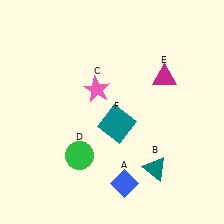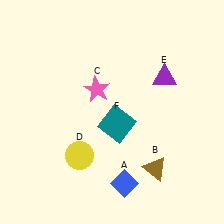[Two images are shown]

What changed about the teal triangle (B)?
In Image 1, B is teal. In Image 2, it changed to brown.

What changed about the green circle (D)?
In Image 1, D is green. In Image 2, it changed to yellow.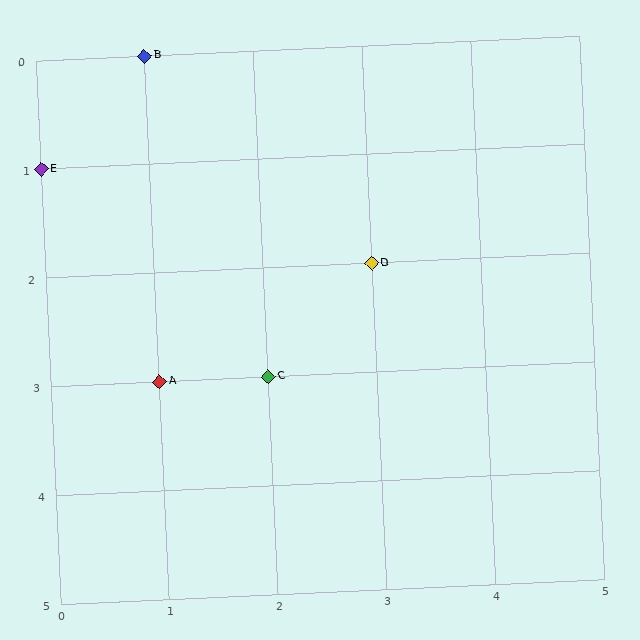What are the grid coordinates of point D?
Point D is at grid coordinates (3, 2).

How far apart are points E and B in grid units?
Points E and B are 1 column and 1 row apart (about 1.4 grid units diagonally).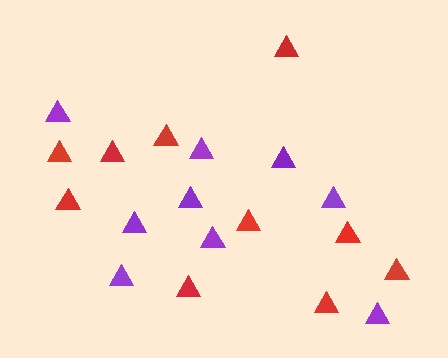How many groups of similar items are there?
There are 2 groups: one group of red triangles (10) and one group of purple triangles (9).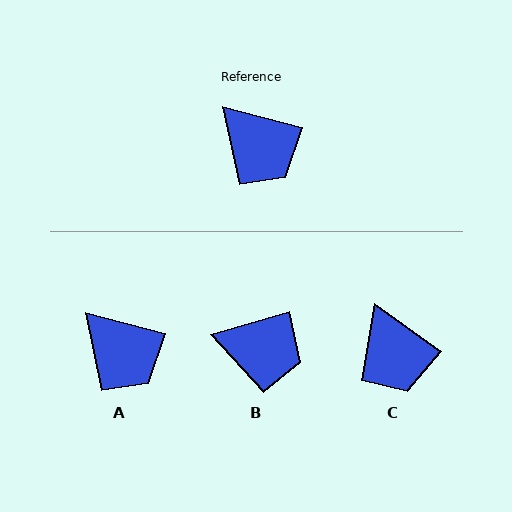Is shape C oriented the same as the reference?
No, it is off by about 21 degrees.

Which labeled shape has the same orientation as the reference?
A.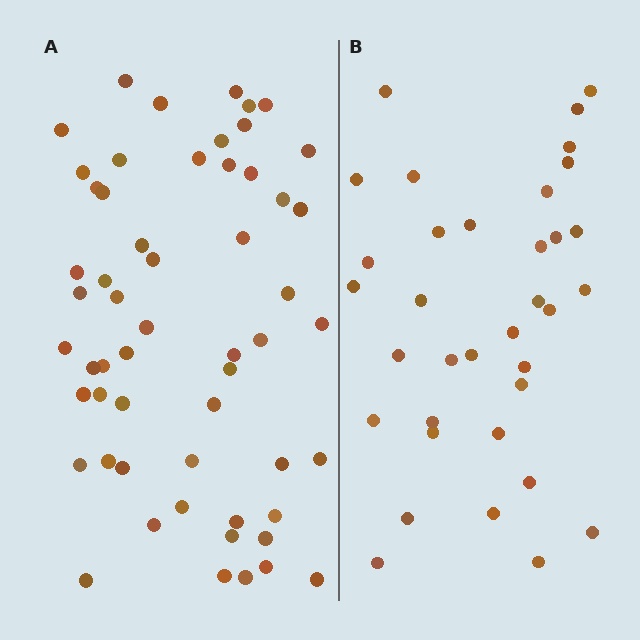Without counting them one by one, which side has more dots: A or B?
Region A (the left region) has more dots.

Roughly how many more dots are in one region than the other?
Region A has approximately 20 more dots than region B.